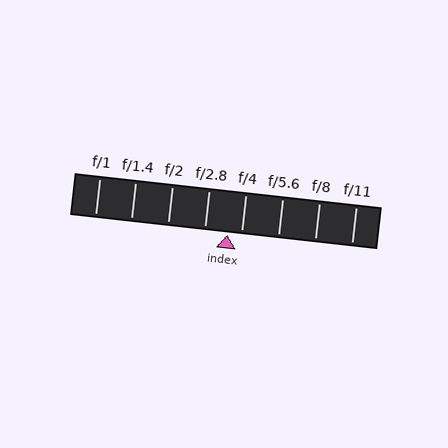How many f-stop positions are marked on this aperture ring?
There are 8 f-stop positions marked.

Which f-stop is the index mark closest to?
The index mark is closest to f/4.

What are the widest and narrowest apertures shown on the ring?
The widest aperture shown is f/1 and the narrowest is f/11.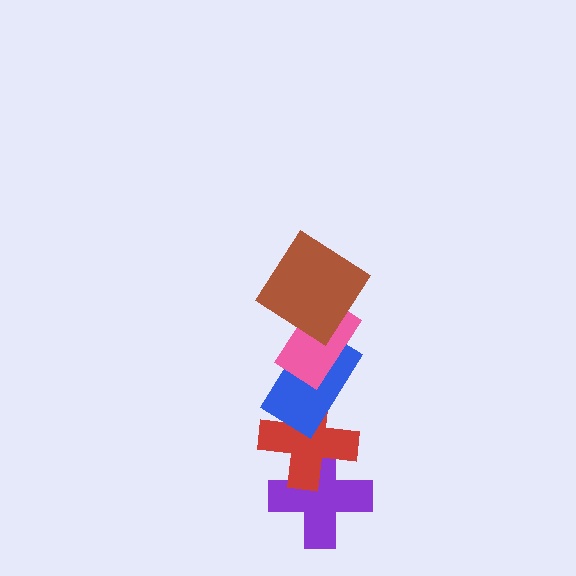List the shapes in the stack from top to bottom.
From top to bottom: the brown diamond, the pink rectangle, the blue rectangle, the red cross, the purple cross.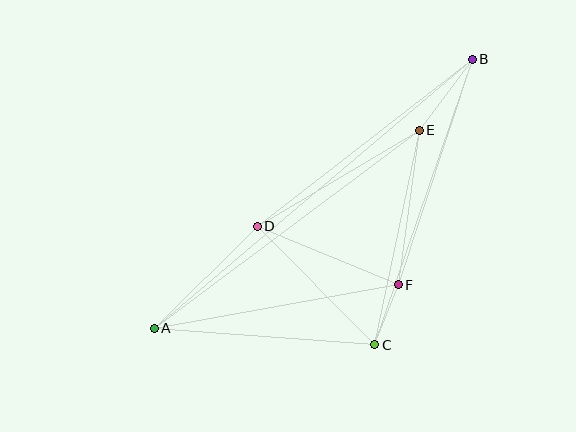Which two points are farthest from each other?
Points A and B are farthest from each other.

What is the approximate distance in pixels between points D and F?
The distance between D and F is approximately 153 pixels.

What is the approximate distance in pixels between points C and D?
The distance between C and D is approximately 167 pixels.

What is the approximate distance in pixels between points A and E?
The distance between A and E is approximately 331 pixels.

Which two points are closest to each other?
Points C and F are closest to each other.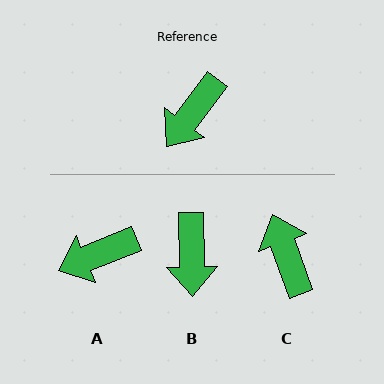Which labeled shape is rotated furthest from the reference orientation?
C, about 123 degrees away.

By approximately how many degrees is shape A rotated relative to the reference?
Approximately 31 degrees clockwise.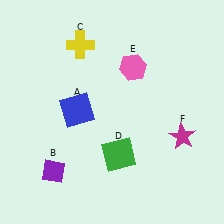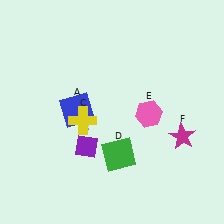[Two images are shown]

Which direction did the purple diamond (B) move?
The purple diamond (B) moved right.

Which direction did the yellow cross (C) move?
The yellow cross (C) moved down.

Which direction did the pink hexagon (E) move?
The pink hexagon (E) moved down.